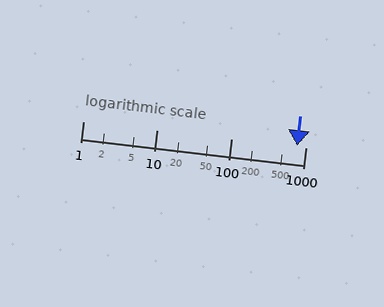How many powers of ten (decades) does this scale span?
The scale spans 3 decades, from 1 to 1000.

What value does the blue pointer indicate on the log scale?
The pointer indicates approximately 760.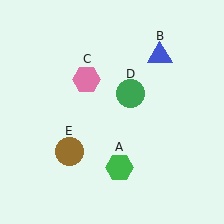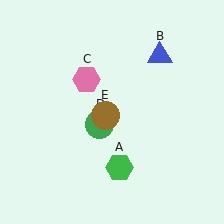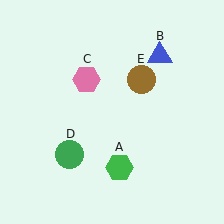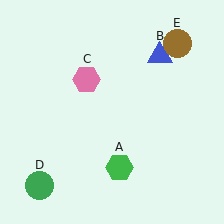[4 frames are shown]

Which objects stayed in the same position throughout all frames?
Green hexagon (object A) and blue triangle (object B) and pink hexagon (object C) remained stationary.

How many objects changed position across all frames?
2 objects changed position: green circle (object D), brown circle (object E).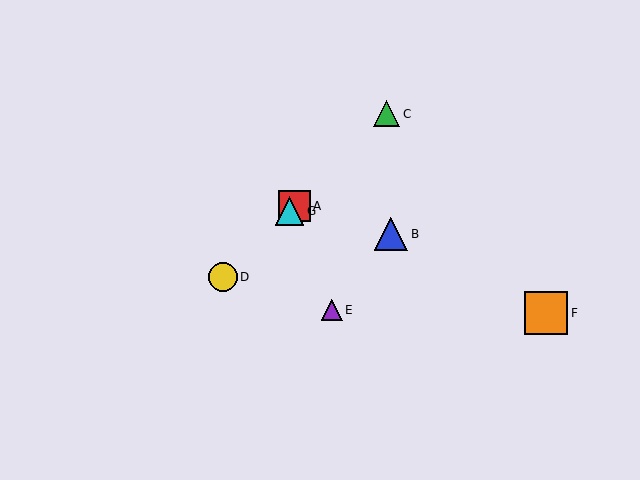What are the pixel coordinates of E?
Object E is at (332, 310).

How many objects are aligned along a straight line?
4 objects (A, C, D, G) are aligned along a straight line.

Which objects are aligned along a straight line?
Objects A, C, D, G are aligned along a straight line.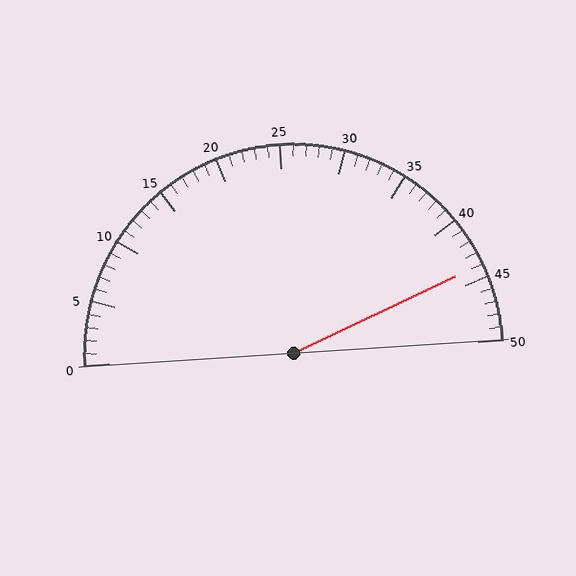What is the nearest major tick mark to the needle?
The nearest major tick mark is 45.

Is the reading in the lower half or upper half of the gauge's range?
The reading is in the upper half of the range (0 to 50).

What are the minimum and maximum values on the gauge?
The gauge ranges from 0 to 50.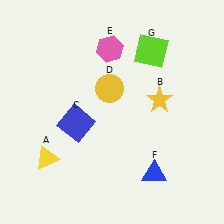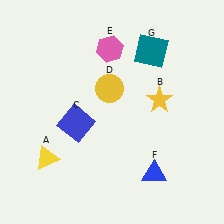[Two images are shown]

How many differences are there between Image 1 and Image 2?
There is 1 difference between the two images.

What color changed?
The square (G) changed from lime in Image 1 to teal in Image 2.